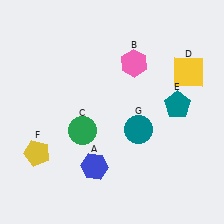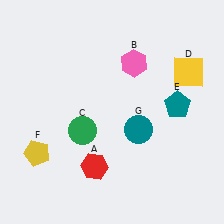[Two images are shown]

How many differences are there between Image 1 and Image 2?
There is 1 difference between the two images.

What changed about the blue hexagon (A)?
In Image 1, A is blue. In Image 2, it changed to red.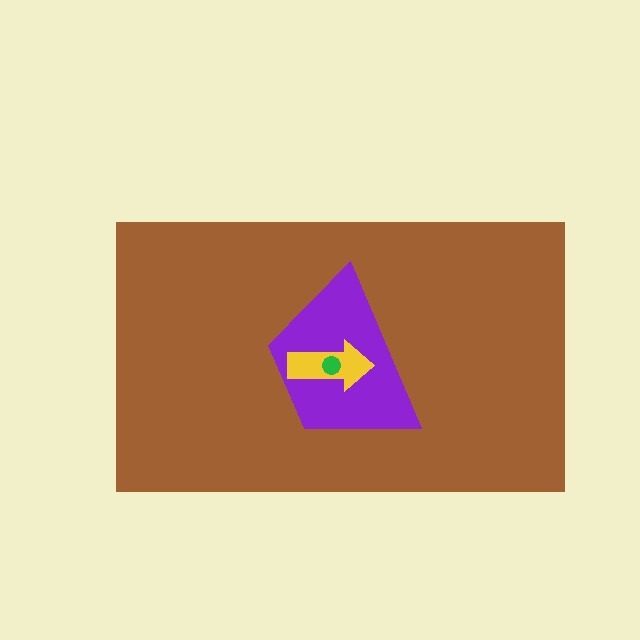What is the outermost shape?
The brown rectangle.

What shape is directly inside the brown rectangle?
The purple trapezoid.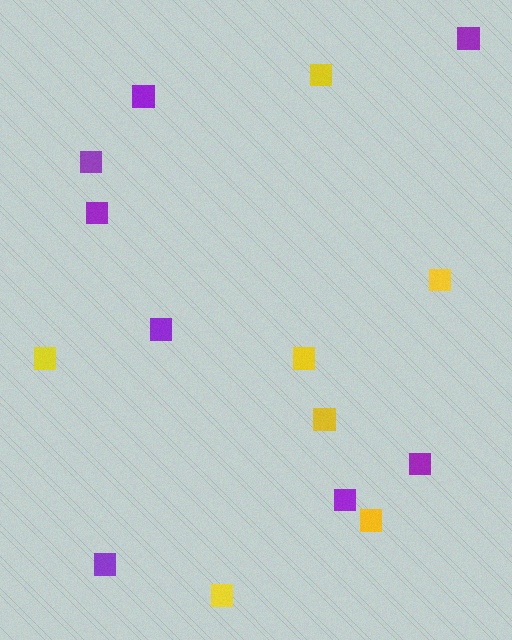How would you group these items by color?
There are 2 groups: one group of purple squares (8) and one group of yellow squares (7).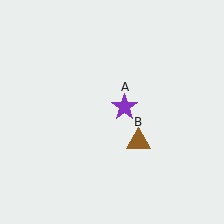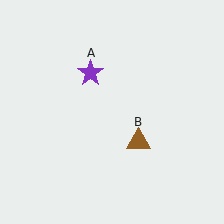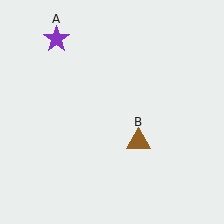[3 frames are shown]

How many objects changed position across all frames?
1 object changed position: purple star (object A).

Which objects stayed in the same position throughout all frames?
Brown triangle (object B) remained stationary.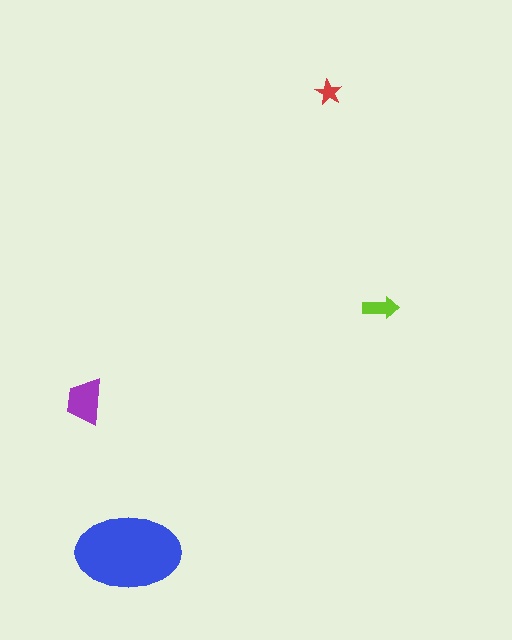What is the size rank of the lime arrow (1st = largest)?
3rd.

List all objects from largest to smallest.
The blue ellipse, the purple trapezoid, the lime arrow, the red star.